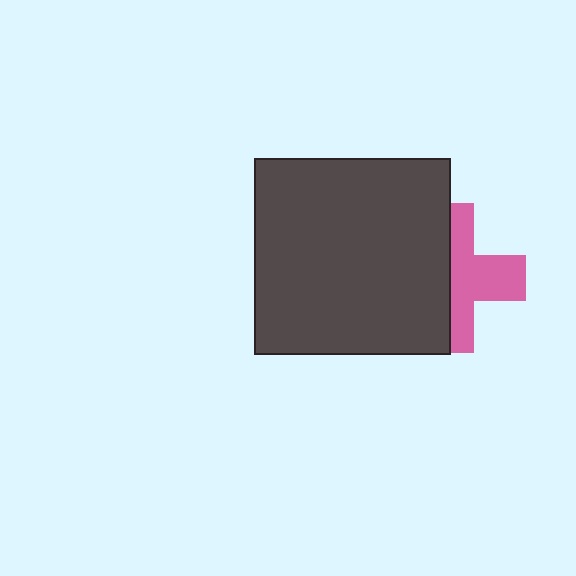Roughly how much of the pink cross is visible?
About half of it is visible (roughly 49%).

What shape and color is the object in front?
The object in front is a dark gray square.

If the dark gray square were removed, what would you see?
You would see the complete pink cross.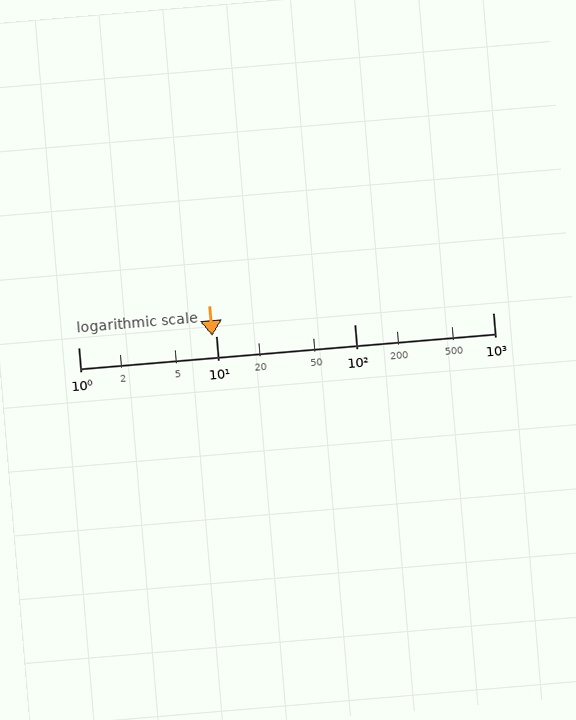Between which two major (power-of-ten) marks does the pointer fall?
The pointer is between 1 and 10.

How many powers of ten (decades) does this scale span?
The scale spans 3 decades, from 1 to 1000.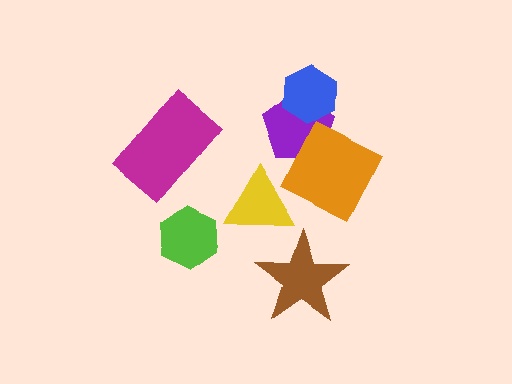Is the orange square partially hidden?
No, no other shape covers it.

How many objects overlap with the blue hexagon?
1 object overlaps with the blue hexagon.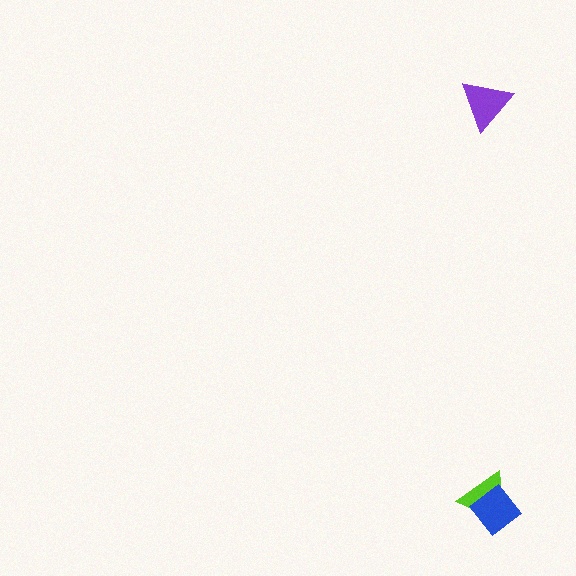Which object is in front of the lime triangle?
The blue diamond is in front of the lime triangle.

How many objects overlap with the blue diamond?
1 object overlaps with the blue diamond.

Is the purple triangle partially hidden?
No, no other shape covers it.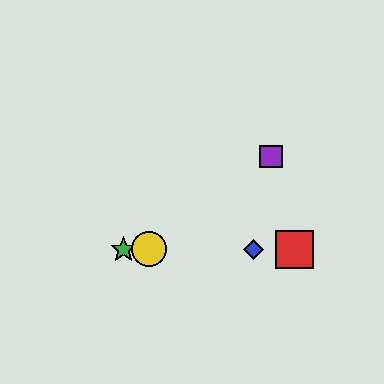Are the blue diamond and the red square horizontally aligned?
Yes, both are at y≈249.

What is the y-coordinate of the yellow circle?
The yellow circle is at y≈249.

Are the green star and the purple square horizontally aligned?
No, the green star is at y≈249 and the purple square is at y≈156.